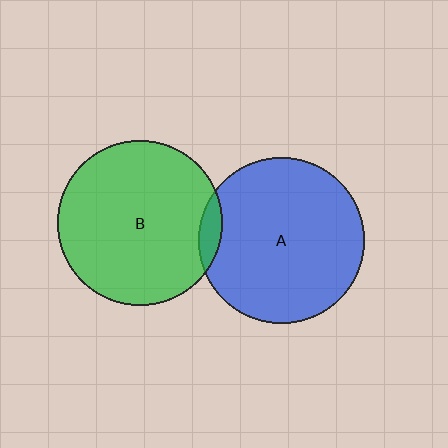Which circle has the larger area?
Circle A (blue).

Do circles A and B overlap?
Yes.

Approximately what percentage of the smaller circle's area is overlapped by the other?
Approximately 5%.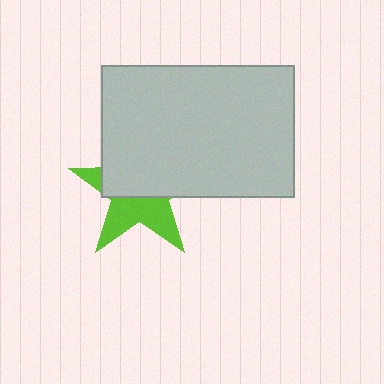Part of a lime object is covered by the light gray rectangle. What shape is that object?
It is a star.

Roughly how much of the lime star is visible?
About half of it is visible (roughly 46%).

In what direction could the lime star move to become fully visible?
The lime star could move down. That would shift it out from behind the light gray rectangle entirely.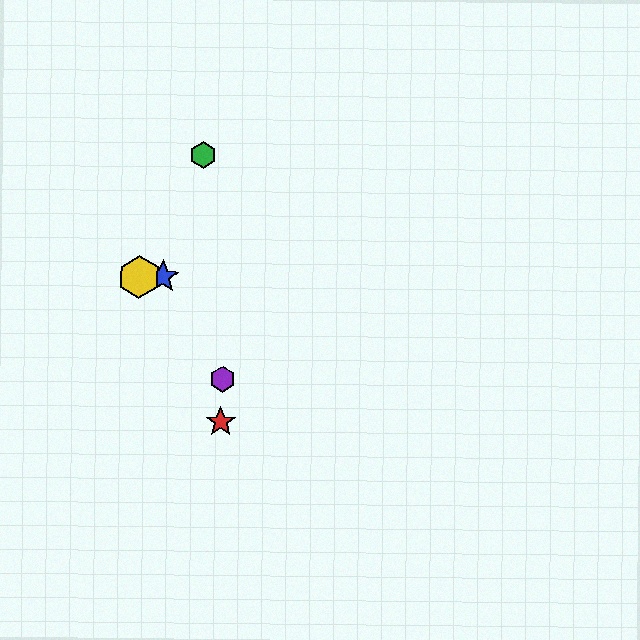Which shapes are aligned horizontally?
The blue star, the yellow hexagon are aligned horizontally.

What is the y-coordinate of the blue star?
The blue star is at y≈277.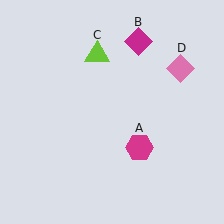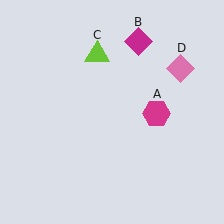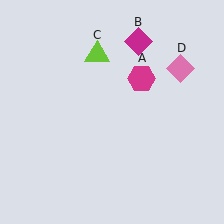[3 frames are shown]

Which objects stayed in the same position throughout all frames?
Magenta diamond (object B) and lime triangle (object C) and pink diamond (object D) remained stationary.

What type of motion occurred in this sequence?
The magenta hexagon (object A) rotated counterclockwise around the center of the scene.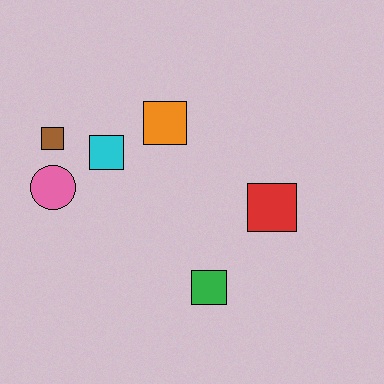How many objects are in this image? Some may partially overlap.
There are 6 objects.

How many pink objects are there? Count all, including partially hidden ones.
There is 1 pink object.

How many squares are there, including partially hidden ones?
There are 5 squares.